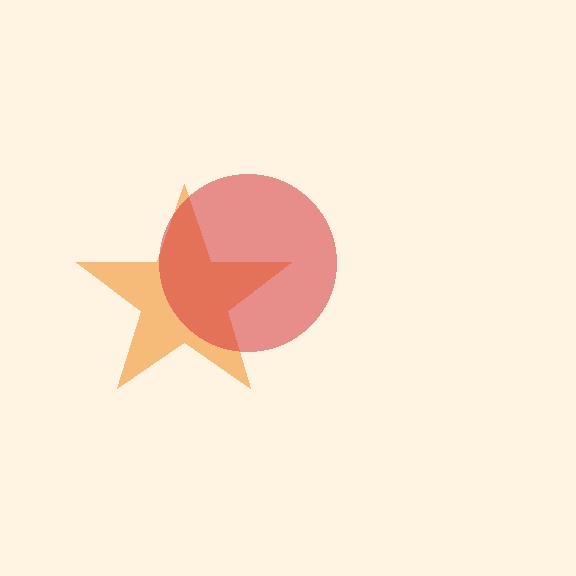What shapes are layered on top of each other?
The layered shapes are: an orange star, a red circle.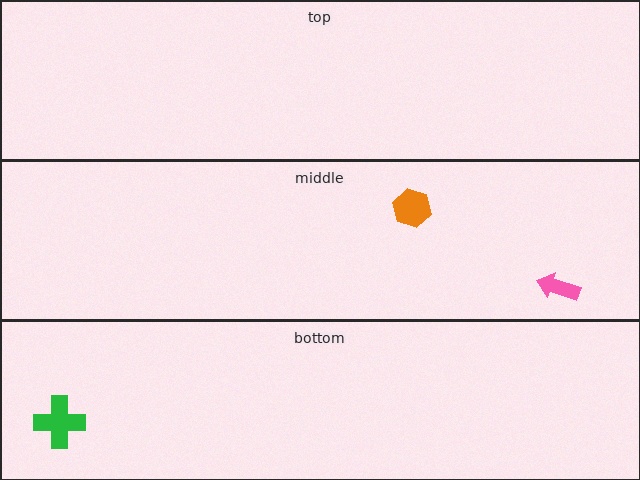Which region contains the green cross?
The bottom region.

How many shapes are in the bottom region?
1.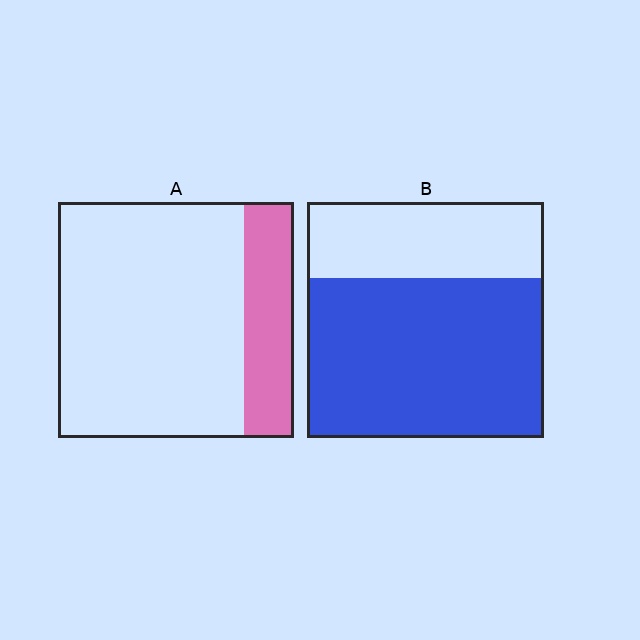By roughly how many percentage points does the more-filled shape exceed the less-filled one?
By roughly 45 percentage points (B over A).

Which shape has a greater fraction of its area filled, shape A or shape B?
Shape B.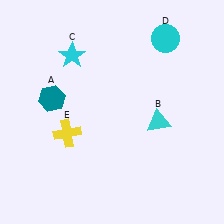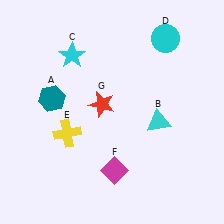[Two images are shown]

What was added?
A magenta diamond (F), a red star (G) were added in Image 2.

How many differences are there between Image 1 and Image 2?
There are 2 differences between the two images.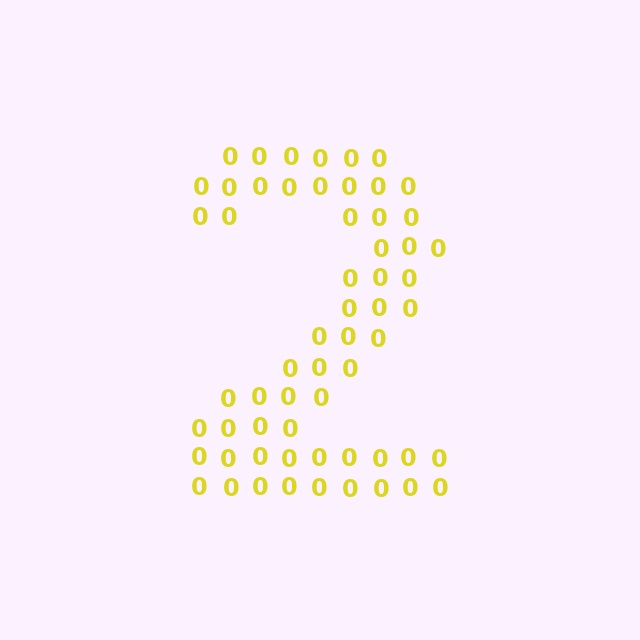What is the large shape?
The large shape is the digit 2.